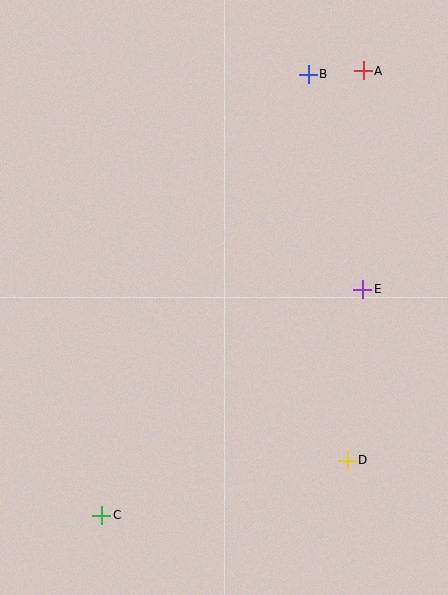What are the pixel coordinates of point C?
Point C is at (102, 515).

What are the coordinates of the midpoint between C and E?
The midpoint between C and E is at (232, 402).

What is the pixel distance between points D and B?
The distance between D and B is 388 pixels.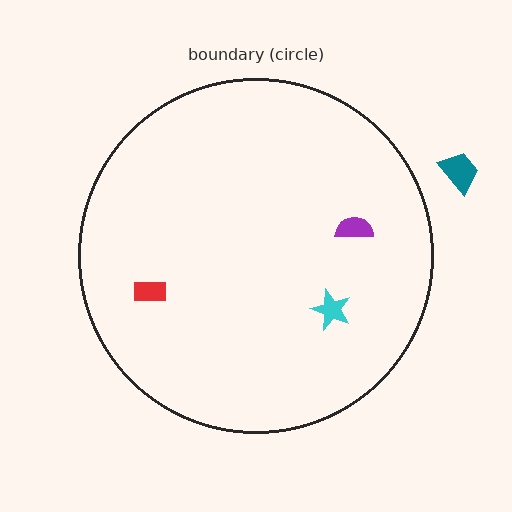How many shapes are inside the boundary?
3 inside, 1 outside.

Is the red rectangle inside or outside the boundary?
Inside.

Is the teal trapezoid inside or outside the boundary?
Outside.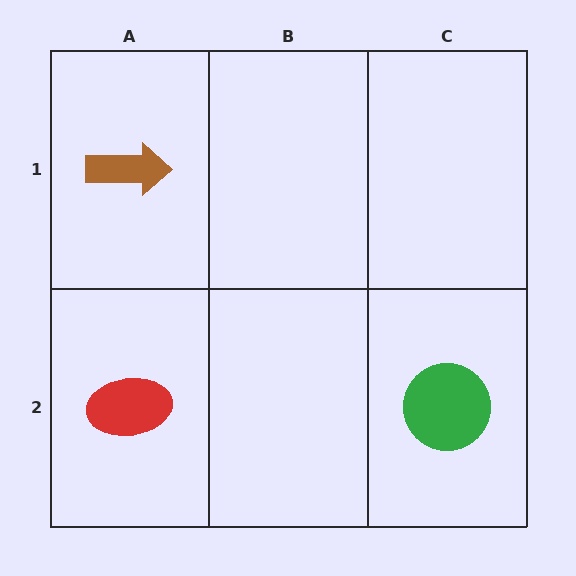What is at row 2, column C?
A green circle.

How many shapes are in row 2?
2 shapes.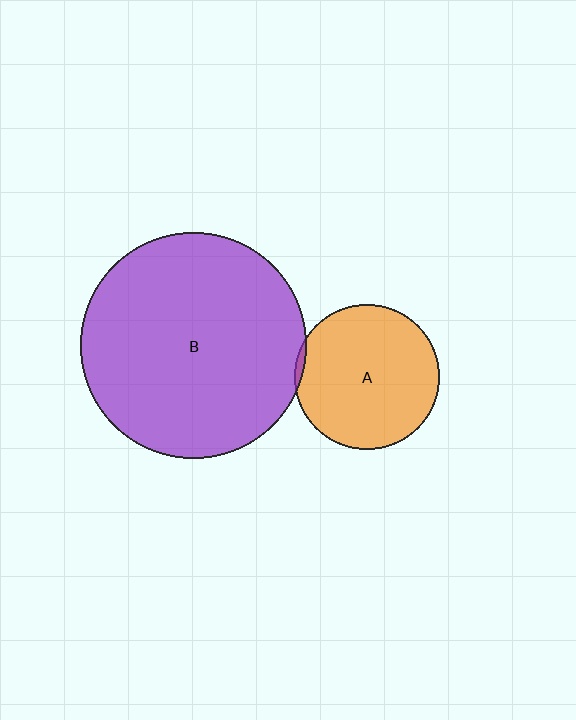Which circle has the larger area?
Circle B (purple).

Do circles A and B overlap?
Yes.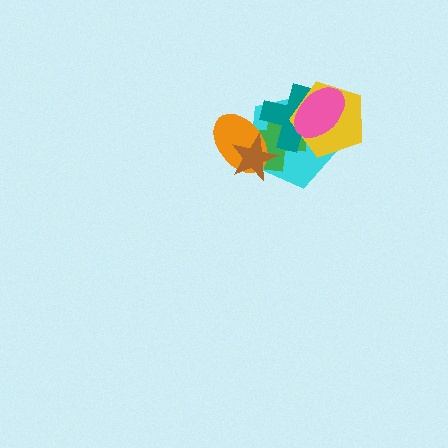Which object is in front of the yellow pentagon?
The pink ellipse is in front of the yellow pentagon.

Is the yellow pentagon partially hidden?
Yes, it is partially covered by another shape.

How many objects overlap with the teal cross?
4 objects overlap with the teal cross.